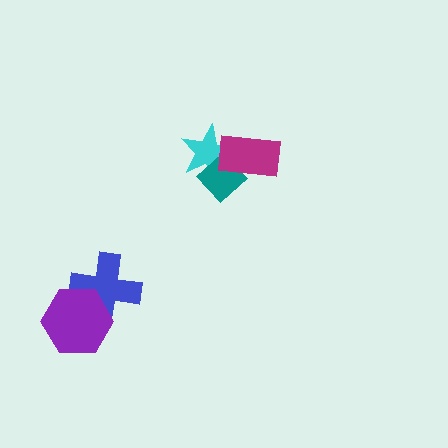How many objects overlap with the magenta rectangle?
2 objects overlap with the magenta rectangle.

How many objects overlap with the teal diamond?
2 objects overlap with the teal diamond.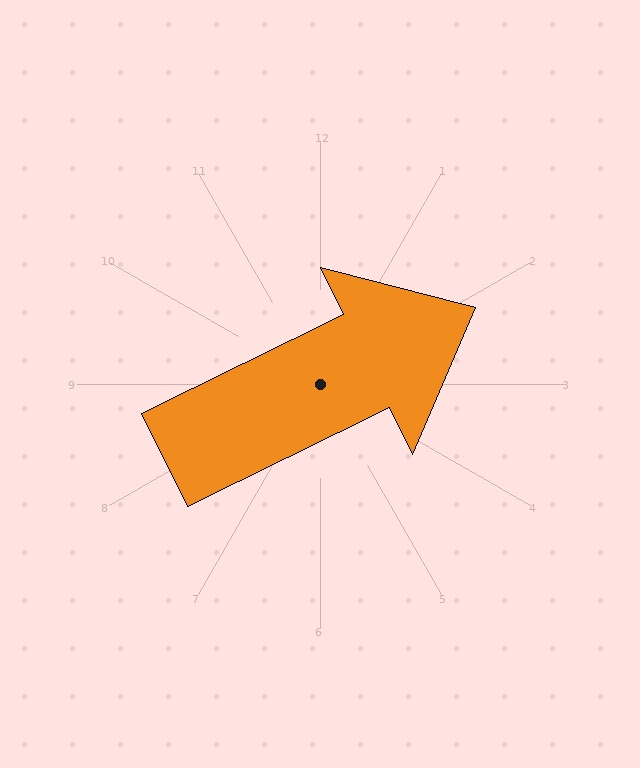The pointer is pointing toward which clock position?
Roughly 2 o'clock.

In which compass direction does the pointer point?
Northeast.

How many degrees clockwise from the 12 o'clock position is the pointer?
Approximately 64 degrees.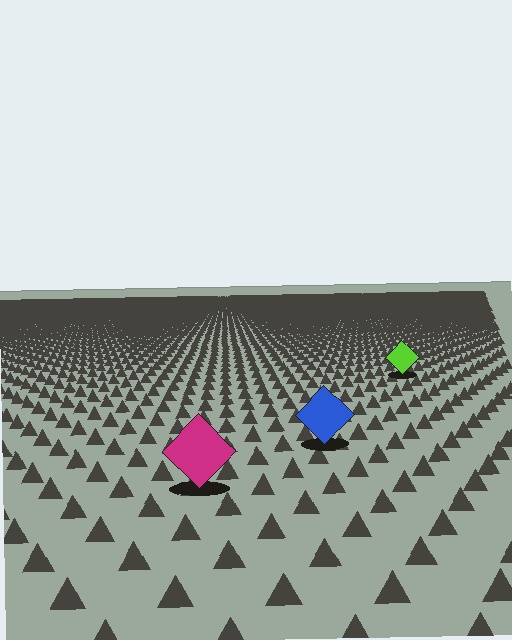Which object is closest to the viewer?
The magenta diamond is closest. The texture marks near it are larger and more spread out.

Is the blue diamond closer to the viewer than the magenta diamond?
No. The magenta diamond is closer — you can tell from the texture gradient: the ground texture is coarser near it.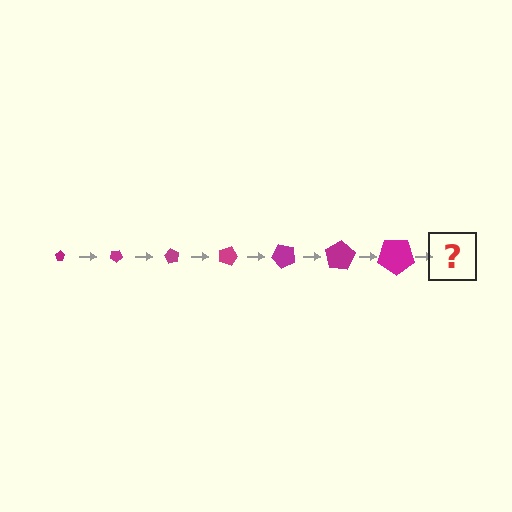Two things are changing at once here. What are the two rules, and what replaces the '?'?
The two rules are that the pentagon grows larger each step and it rotates 30 degrees each step. The '?' should be a pentagon, larger than the previous one and rotated 210 degrees from the start.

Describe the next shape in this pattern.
It should be a pentagon, larger than the previous one and rotated 210 degrees from the start.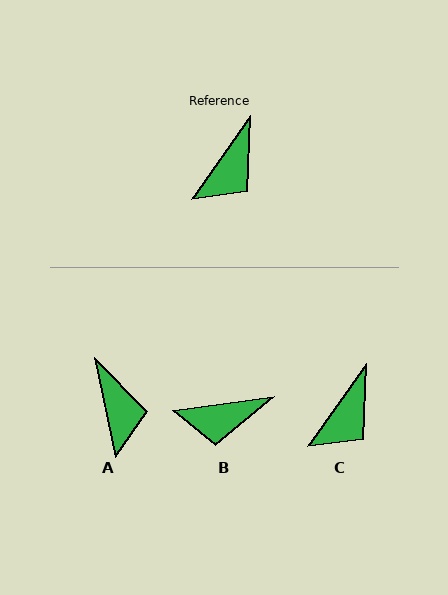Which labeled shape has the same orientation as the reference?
C.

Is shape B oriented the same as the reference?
No, it is off by about 47 degrees.